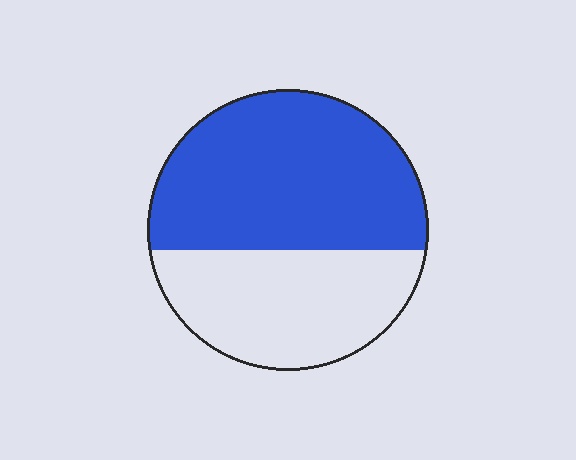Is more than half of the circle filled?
Yes.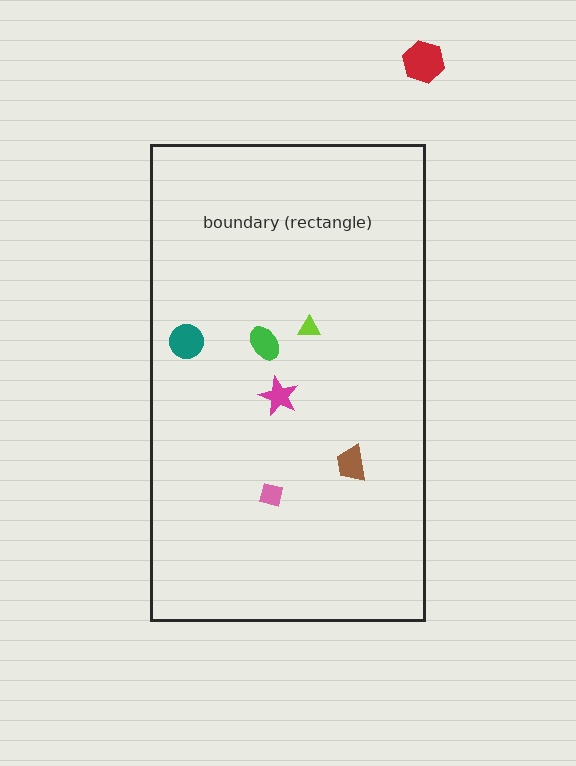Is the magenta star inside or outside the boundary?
Inside.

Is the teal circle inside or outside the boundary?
Inside.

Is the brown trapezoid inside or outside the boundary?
Inside.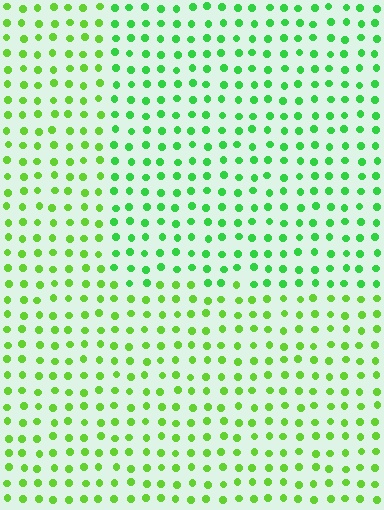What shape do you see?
I see a rectangle.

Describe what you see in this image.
The image is filled with small lime elements in a uniform arrangement. A rectangle-shaped region is visible where the elements are tinted to a slightly different hue, forming a subtle color boundary.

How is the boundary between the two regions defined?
The boundary is defined purely by a slight shift in hue (about 25 degrees). Spacing, size, and orientation are identical on both sides.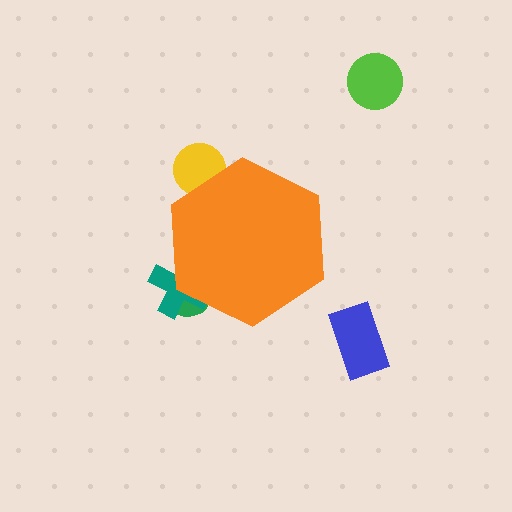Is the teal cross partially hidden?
Yes, the teal cross is partially hidden behind the orange hexagon.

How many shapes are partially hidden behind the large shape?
3 shapes are partially hidden.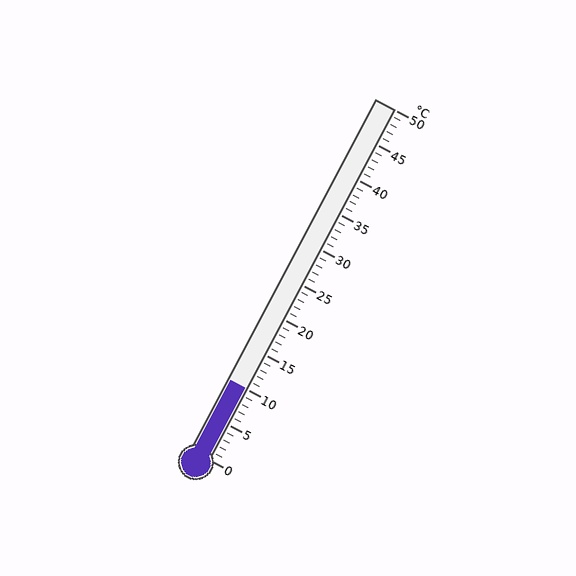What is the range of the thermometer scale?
The thermometer scale ranges from 0°C to 50°C.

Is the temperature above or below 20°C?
The temperature is below 20°C.